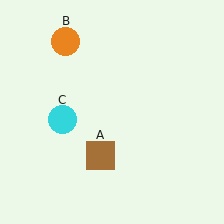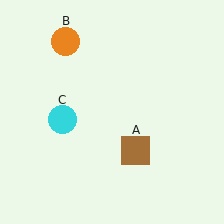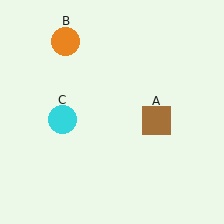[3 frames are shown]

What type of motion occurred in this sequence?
The brown square (object A) rotated counterclockwise around the center of the scene.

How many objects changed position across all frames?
1 object changed position: brown square (object A).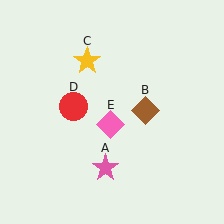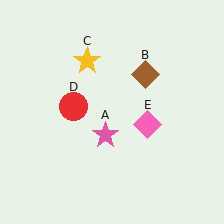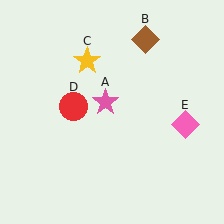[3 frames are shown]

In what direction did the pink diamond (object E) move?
The pink diamond (object E) moved right.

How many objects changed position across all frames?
3 objects changed position: pink star (object A), brown diamond (object B), pink diamond (object E).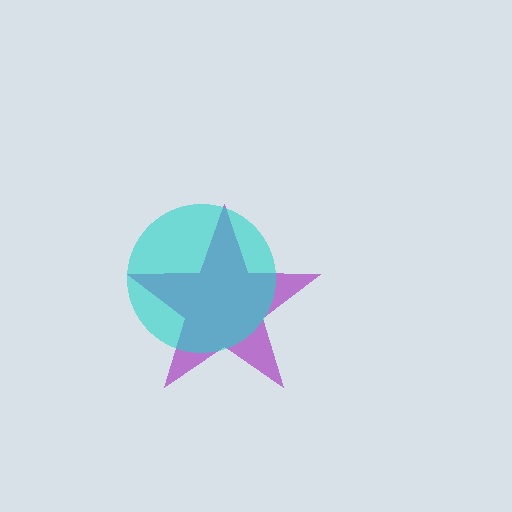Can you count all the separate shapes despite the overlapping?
Yes, there are 2 separate shapes.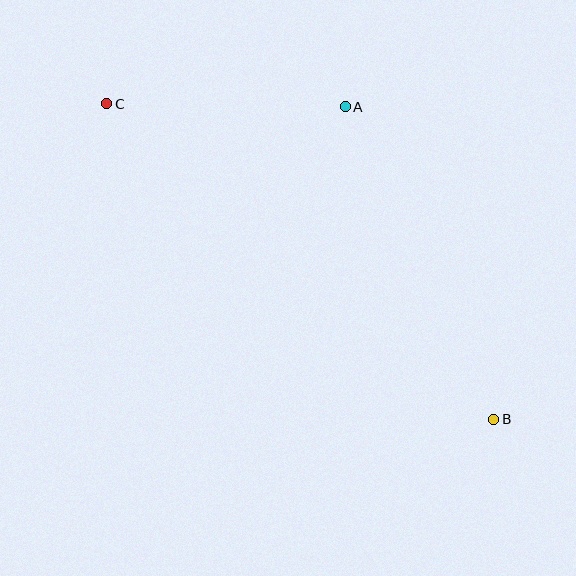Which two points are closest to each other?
Points A and C are closest to each other.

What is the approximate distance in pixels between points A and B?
The distance between A and B is approximately 346 pixels.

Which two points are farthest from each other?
Points B and C are farthest from each other.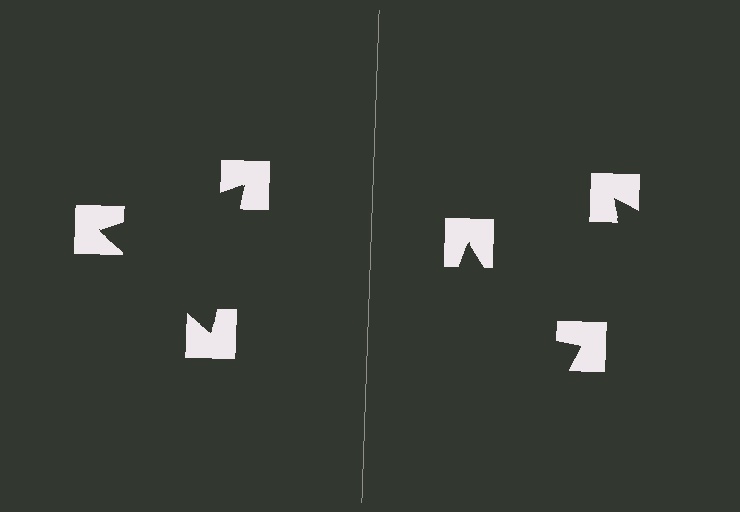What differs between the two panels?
The notched squares are positioned identically on both sides; only the wedge orientations differ. On the left they align to a triangle; on the right they are misaligned.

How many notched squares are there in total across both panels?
6 — 3 on each side.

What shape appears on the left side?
An illusory triangle.